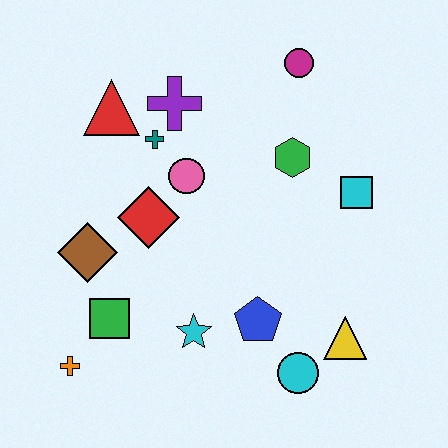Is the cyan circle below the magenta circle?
Yes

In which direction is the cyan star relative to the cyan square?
The cyan star is to the left of the cyan square.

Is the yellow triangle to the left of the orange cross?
No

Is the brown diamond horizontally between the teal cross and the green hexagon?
No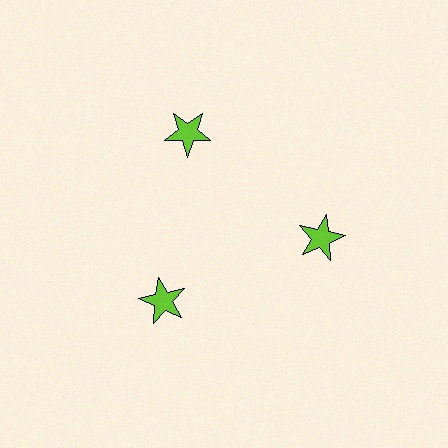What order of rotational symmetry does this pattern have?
This pattern has 3-fold rotational symmetry.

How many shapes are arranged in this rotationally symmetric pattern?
There are 3 shapes, arranged in 3 groups of 1.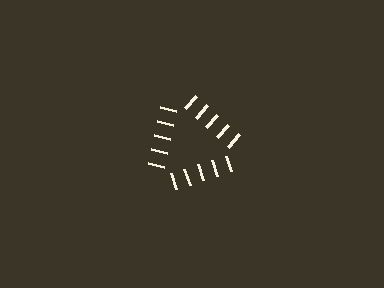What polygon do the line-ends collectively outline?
An illusory triangle — the line segments terminate on its edges but no continuous stroke is drawn.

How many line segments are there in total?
15 — 5 along each of the 3 edges.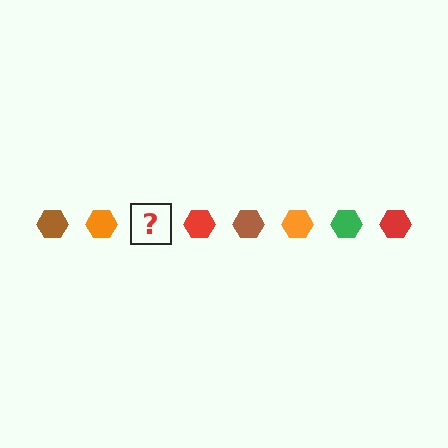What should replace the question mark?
The question mark should be replaced with a green hexagon.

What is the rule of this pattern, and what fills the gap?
The rule is that the pattern cycles through brown, orange, green, red hexagons. The gap should be filled with a green hexagon.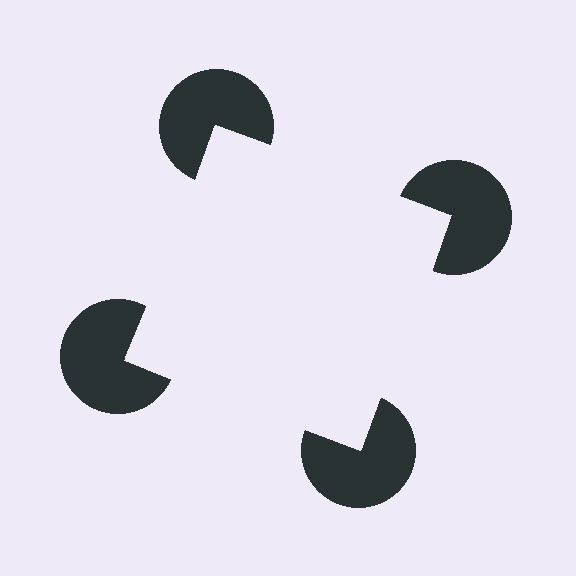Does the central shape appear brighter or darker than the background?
It typically appears slightly brighter than the background, even though no actual brightness change is drawn.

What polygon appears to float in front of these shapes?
An illusory square — its edges are inferred from the aligned wedge cuts in the pac-man discs, not physically drawn.